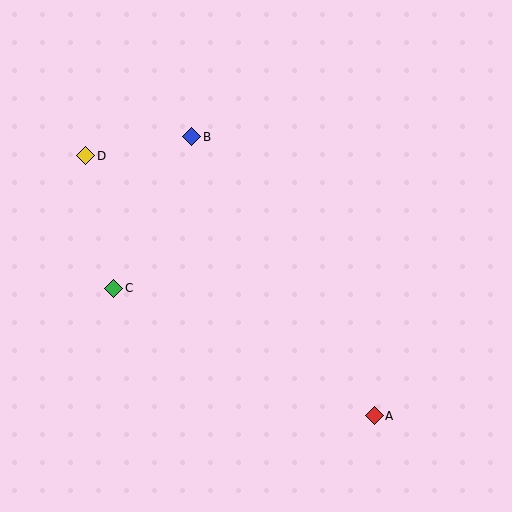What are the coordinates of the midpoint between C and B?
The midpoint between C and B is at (153, 213).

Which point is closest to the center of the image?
Point B at (192, 137) is closest to the center.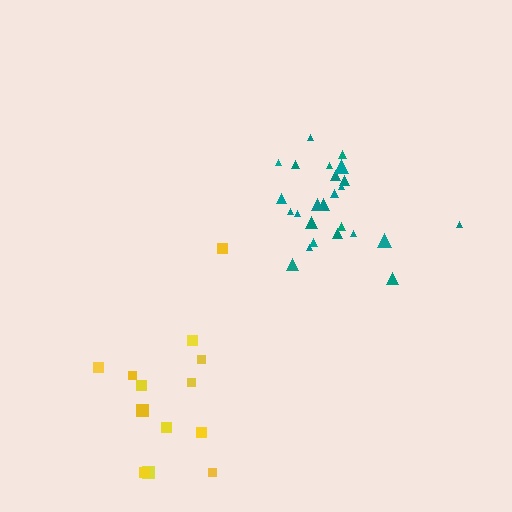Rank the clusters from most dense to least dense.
teal, yellow.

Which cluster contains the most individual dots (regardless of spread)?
Teal (25).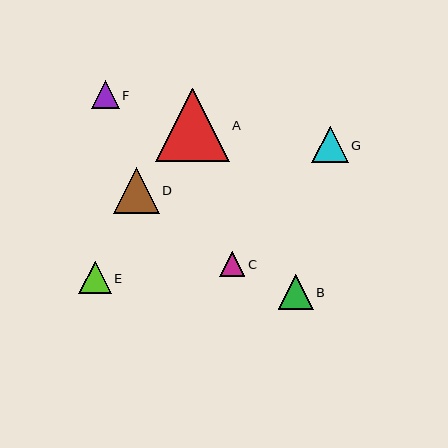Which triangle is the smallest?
Triangle C is the smallest with a size of approximately 25 pixels.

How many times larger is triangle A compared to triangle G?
Triangle A is approximately 2.0 times the size of triangle G.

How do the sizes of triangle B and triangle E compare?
Triangle B and triangle E are approximately the same size.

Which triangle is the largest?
Triangle A is the largest with a size of approximately 74 pixels.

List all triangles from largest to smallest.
From largest to smallest: A, D, G, B, E, F, C.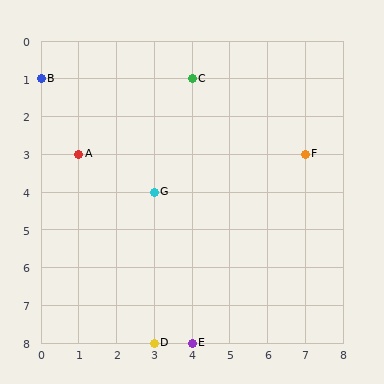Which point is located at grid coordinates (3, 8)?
Point D is at (3, 8).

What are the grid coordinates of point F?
Point F is at grid coordinates (7, 3).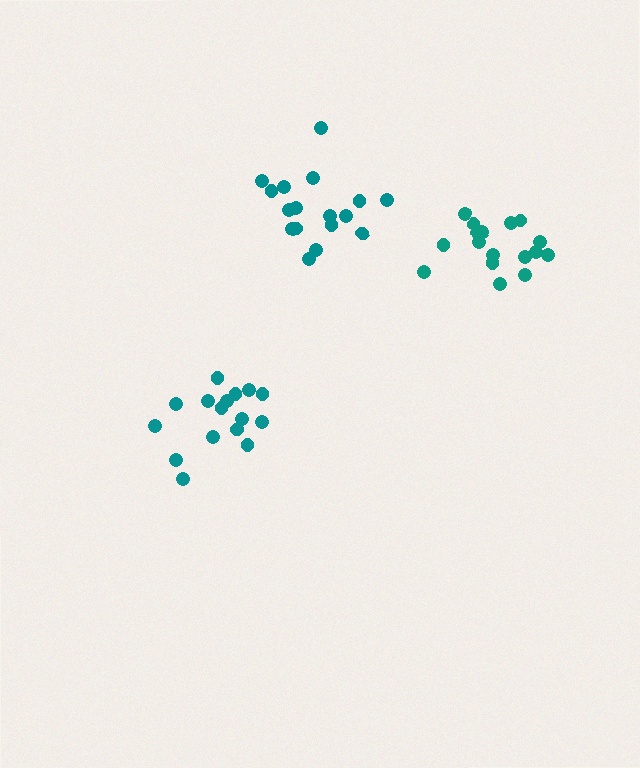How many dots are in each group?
Group 1: 16 dots, Group 2: 17 dots, Group 3: 17 dots (50 total).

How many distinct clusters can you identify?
There are 3 distinct clusters.